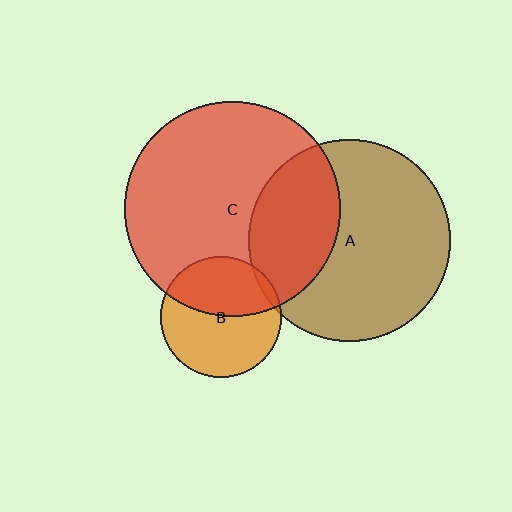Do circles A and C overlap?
Yes.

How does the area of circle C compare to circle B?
Approximately 3.1 times.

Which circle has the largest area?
Circle C (red).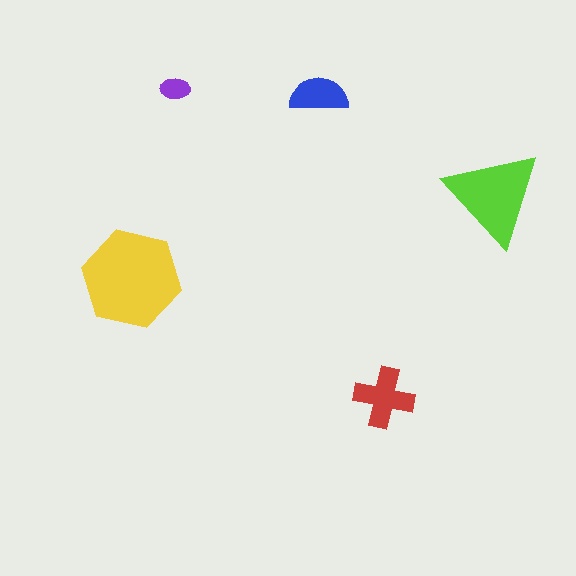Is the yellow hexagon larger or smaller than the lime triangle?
Larger.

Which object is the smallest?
The purple ellipse.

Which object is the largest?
The yellow hexagon.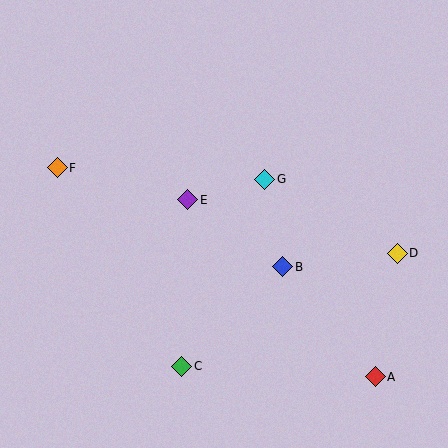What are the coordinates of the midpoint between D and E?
The midpoint between D and E is at (292, 227).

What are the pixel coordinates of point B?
Point B is at (283, 267).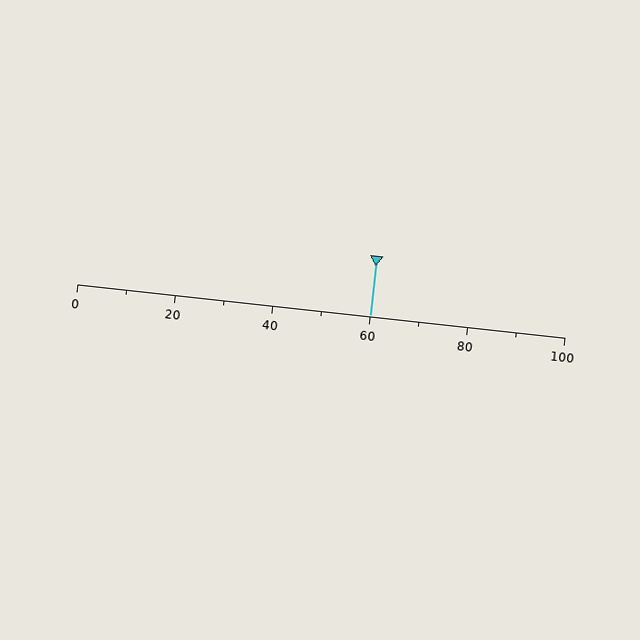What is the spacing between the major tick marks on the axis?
The major ticks are spaced 20 apart.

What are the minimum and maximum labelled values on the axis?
The axis runs from 0 to 100.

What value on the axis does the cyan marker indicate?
The marker indicates approximately 60.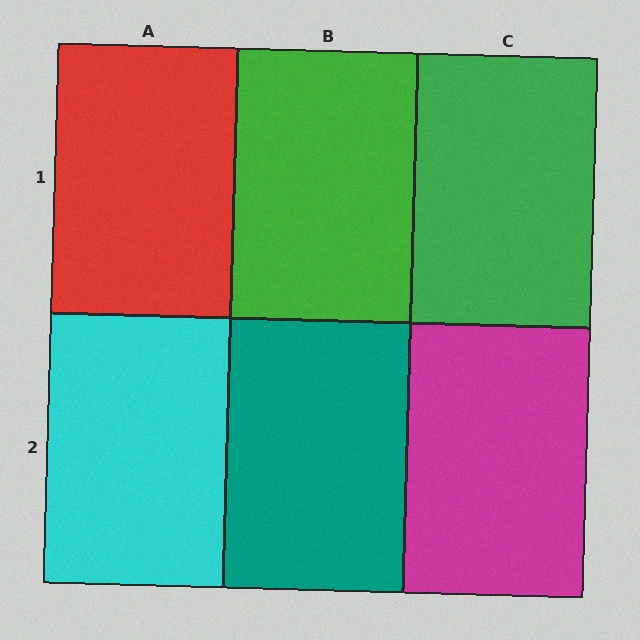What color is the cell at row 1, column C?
Green.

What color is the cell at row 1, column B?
Green.